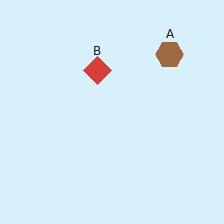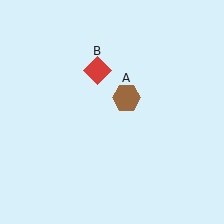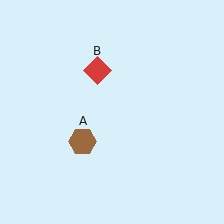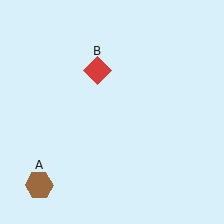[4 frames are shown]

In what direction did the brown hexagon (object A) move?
The brown hexagon (object A) moved down and to the left.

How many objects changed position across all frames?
1 object changed position: brown hexagon (object A).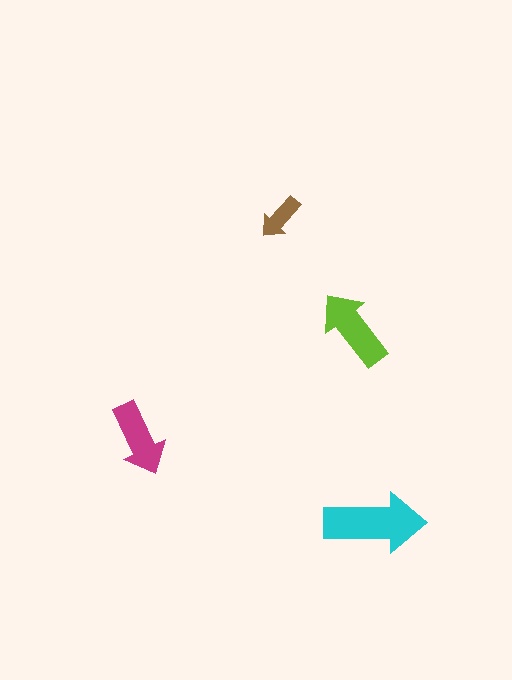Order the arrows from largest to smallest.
the cyan one, the lime one, the magenta one, the brown one.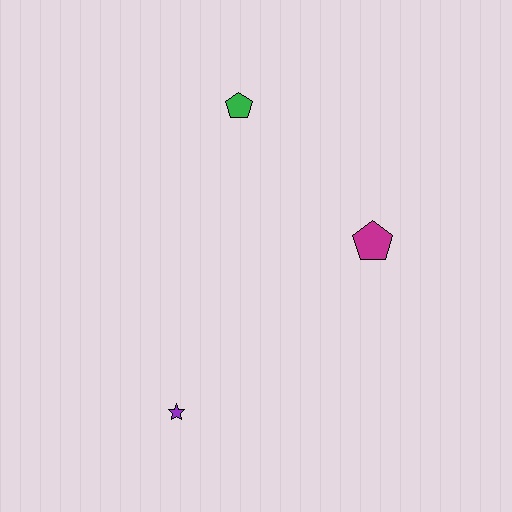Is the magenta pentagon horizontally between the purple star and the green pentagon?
No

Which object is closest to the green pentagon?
The magenta pentagon is closest to the green pentagon.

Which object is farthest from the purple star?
The green pentagon is farthest from the purple star.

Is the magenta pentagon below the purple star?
No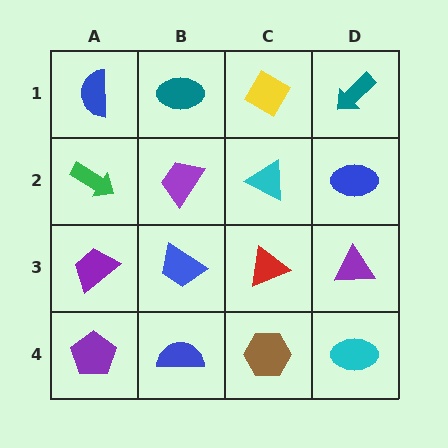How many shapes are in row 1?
4 shapes.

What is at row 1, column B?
A teal ellipse.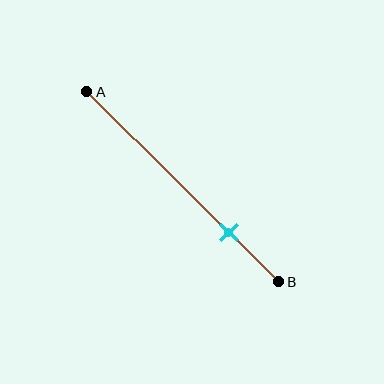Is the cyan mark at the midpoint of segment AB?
No, the mark is at about 75% from A, not at the 50% midpoint.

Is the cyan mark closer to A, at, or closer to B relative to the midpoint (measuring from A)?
The cyan mark is closer to point B than the midpoint of segment AB.